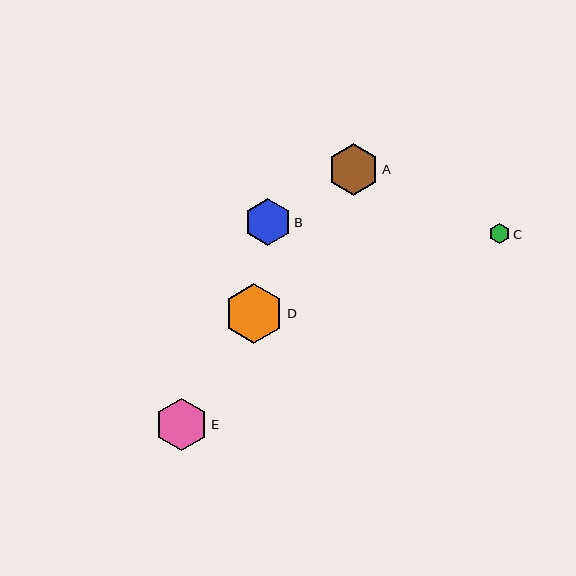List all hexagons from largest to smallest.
From largest to smallest: D, E, A, B, C.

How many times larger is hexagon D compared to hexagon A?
Hexagon D is approximately 1.2 times the size of hexagon A.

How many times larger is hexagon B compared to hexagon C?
Hexagon B is approximately 2.3 times the size of hexagon C.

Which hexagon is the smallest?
Hexagon C is the smallest with a size of approximately 21 pixels.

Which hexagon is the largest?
Hexagon D is the largest with a size of approximately 59 pixels.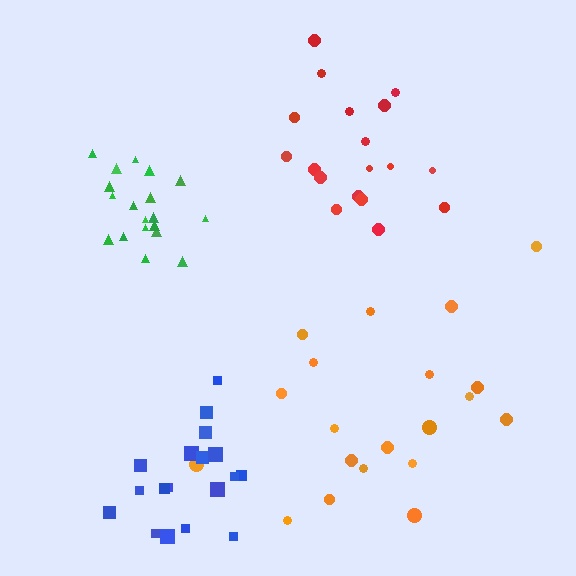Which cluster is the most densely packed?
Green.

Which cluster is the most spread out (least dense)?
Orange.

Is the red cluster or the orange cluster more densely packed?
Red.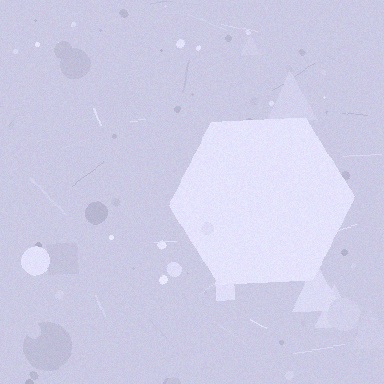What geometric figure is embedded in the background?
A hexagon is embedded in the background.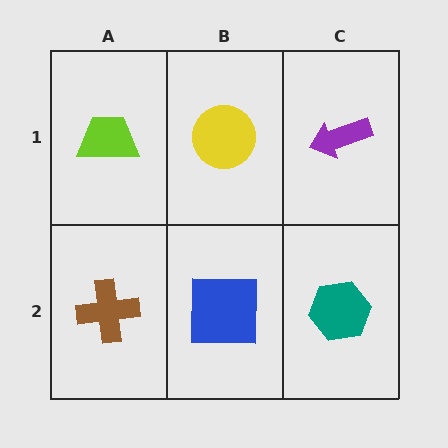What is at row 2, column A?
A brown cross.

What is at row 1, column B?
A yellow circle.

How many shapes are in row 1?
3 shapes.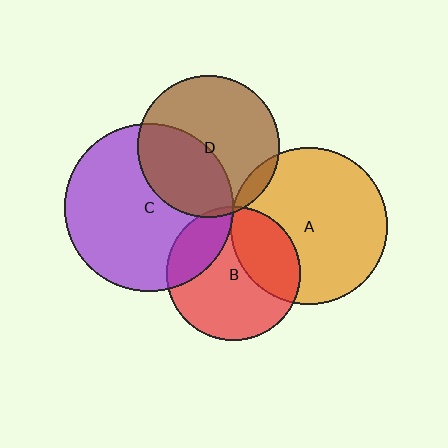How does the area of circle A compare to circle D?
Approximately 1.2 times.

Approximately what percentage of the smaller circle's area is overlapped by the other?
Approximately 5%.